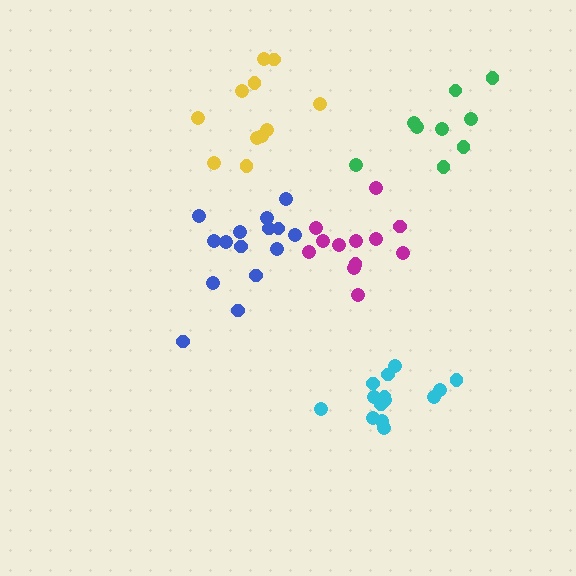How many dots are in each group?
Group 1: 14 dots, Group 2: 9 dots, Group 3: 11 dots, Group 4: 12 dots, Group 5: 15 dots (61 total).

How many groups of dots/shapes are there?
There are 5 groups.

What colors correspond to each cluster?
The clusters are colored: cyan, green, yellow, magenta, blue.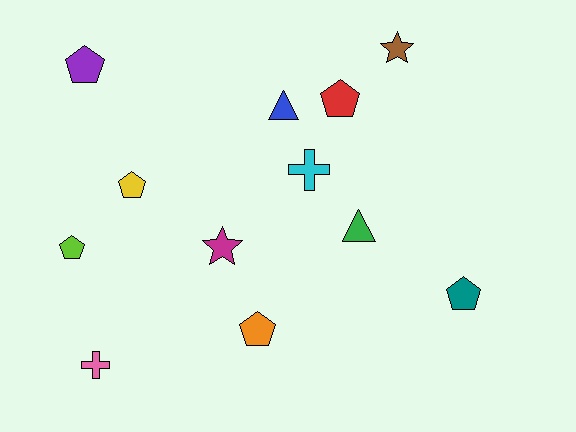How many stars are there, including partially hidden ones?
There are 2 stars.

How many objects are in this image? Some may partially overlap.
There are 12 objects.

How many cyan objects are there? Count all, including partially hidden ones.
There is 1 cyan object.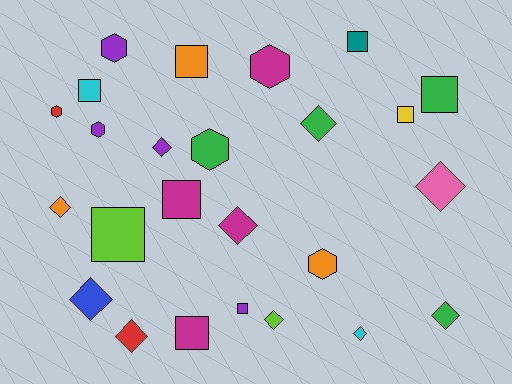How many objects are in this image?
There are 25 objects.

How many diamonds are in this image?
There are 10 diamonds.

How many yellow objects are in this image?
There is 1 yellow object.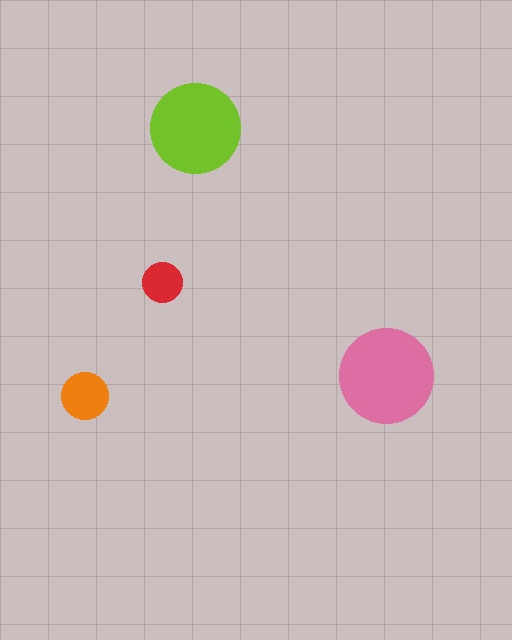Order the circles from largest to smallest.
the pink one, the lime one, the orange one, the red one.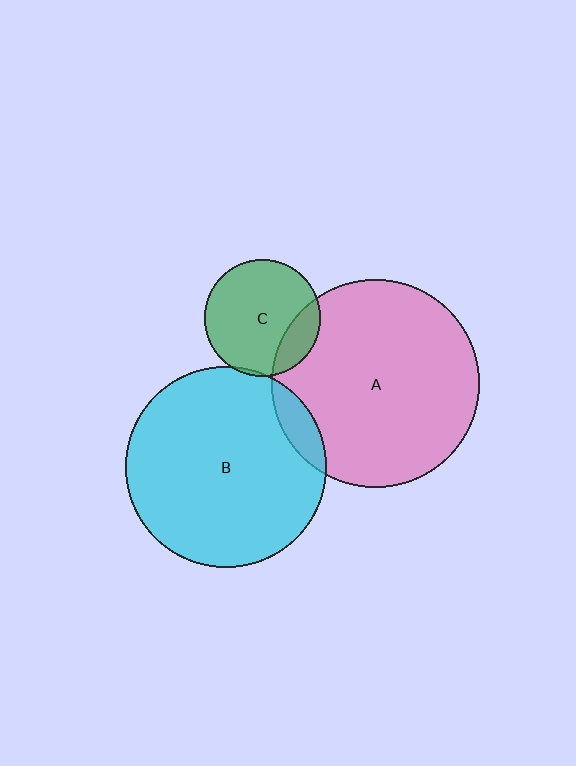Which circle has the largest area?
Circle A (pink).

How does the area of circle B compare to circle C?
Approximately 3.0 times.